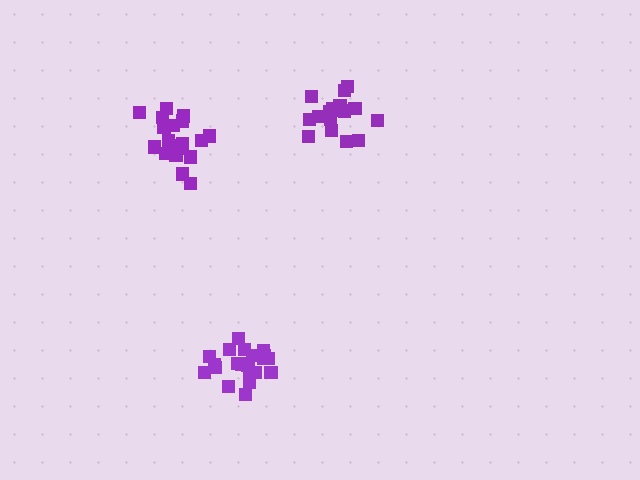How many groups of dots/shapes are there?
There are 3 groups.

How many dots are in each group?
Group 1: 21 dots, Group 2: 21 dots, Group 3: 17 dots (59 total).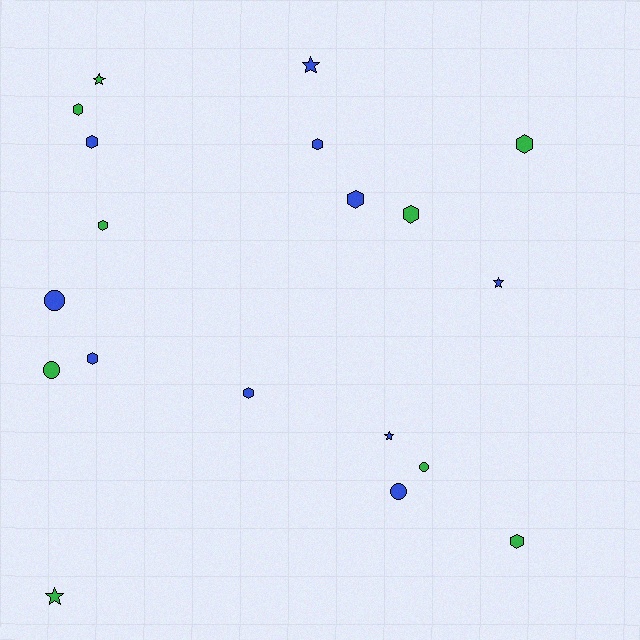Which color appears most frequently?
Blue, with 10 objects.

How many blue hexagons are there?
There are 5 blue hexagons.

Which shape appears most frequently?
Hexagon, with 10 objects.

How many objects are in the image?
There are 19 objects.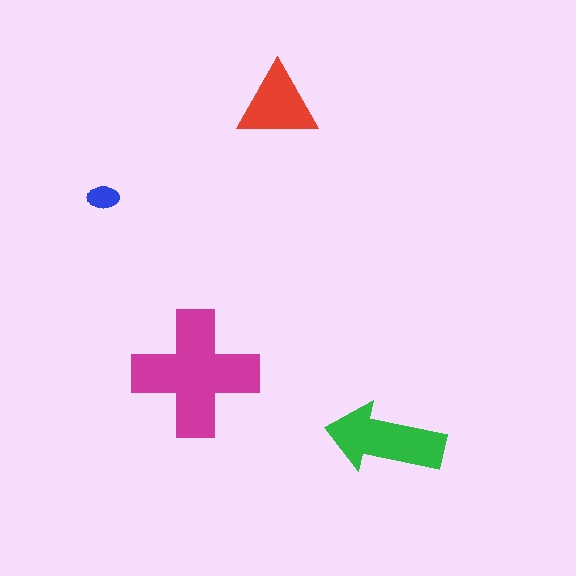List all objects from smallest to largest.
The blue ellipse, the red triangle, the green arrow, the magenta cross.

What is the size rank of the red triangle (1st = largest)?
3rd.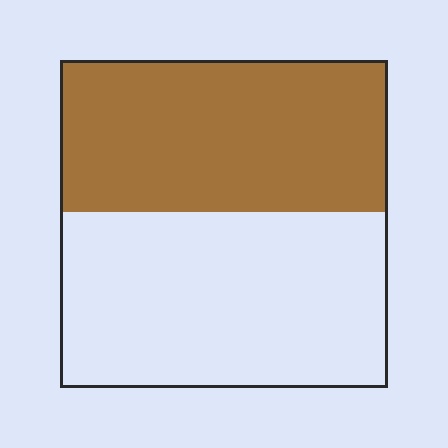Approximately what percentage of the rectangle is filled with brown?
Approximately 45%.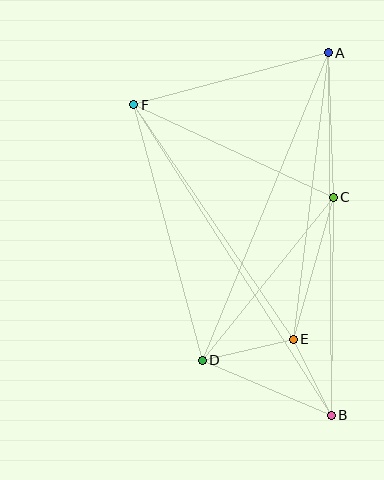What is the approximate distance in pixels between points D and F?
The distance between D and F is approximately 265 pixels.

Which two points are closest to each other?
Points B and E are closest to each other.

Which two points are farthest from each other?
Points B and F are farthest from each other.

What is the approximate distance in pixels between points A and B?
The distance between A and B is approximately 363 pixels.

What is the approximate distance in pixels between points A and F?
The distance between A and F is approximately 202 pixels.